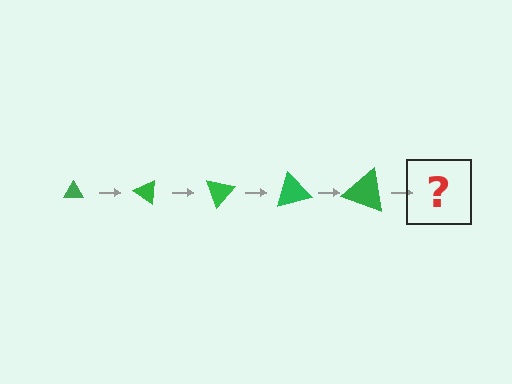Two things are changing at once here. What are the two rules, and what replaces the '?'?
The two rules are that the triangle grows larger each step and it rotates 35 degrees each step. The '?' should be a triangle, larger than the previous one and rotated 175 degrees from the start.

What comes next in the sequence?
The next element should be a triangle, larger than the previous one and rotated 175 degrees from the start.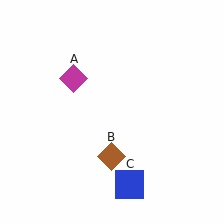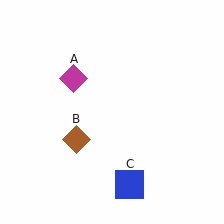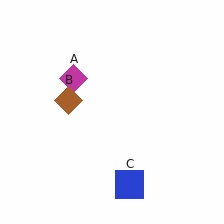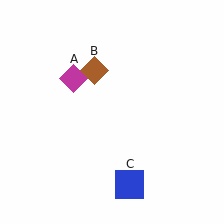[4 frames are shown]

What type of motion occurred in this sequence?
The brown diamond (object B) rotated clockwise around the center of the scene.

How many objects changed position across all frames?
1 object changed position: brown diamond (object B).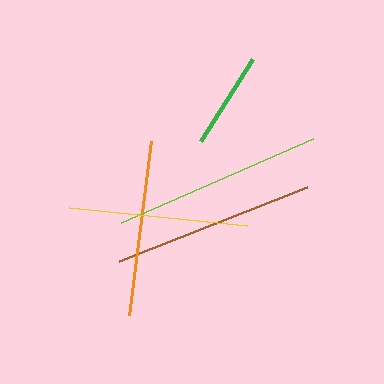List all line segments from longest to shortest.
From longest to shortest: lime, brown, yellow, orange, green.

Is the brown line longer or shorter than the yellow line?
The brown line is longer than the yellow line.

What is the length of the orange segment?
The orange segment is approximately 175 pixels long.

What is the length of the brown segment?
The brown segment is approximately 202 pixels long.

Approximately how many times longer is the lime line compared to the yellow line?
The lime line is approximately 1.2 times the length of the yellow line.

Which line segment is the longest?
The lime line is the longest at approximately 210 pixels.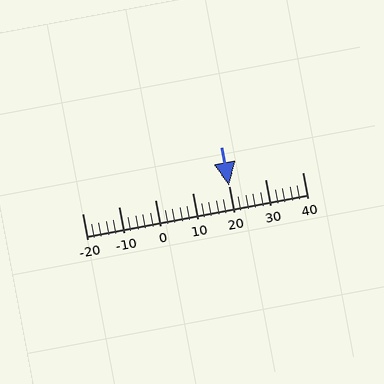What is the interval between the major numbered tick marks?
The major tick marks are spaced 10 units apart.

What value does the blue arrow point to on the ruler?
The blue arrow points to approximately 20.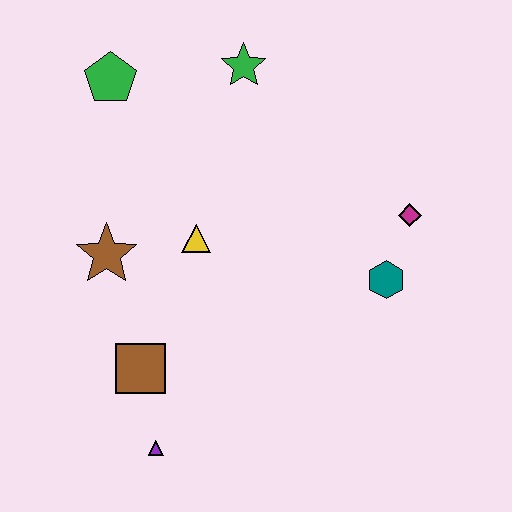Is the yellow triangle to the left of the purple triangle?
No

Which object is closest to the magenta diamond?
The teal hexagon is closest to the magenta diamond.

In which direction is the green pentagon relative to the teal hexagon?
The green pentagon is to the left of the teal hexagon.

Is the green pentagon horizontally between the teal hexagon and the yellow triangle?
No